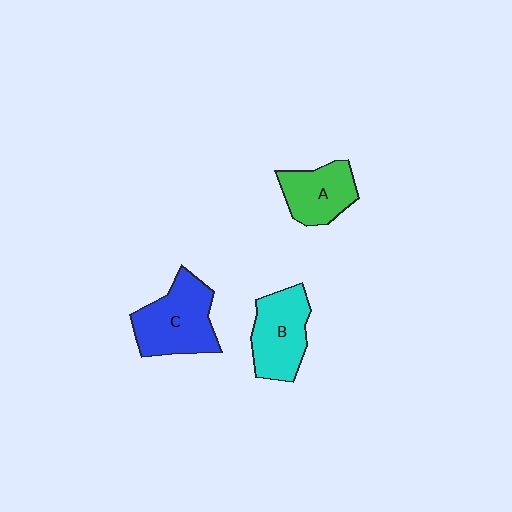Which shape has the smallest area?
Shape A (green).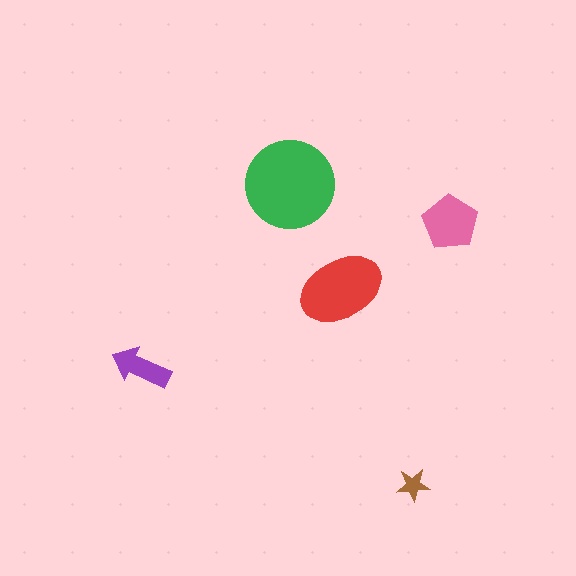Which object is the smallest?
The brown star.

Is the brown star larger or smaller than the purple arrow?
Smaller.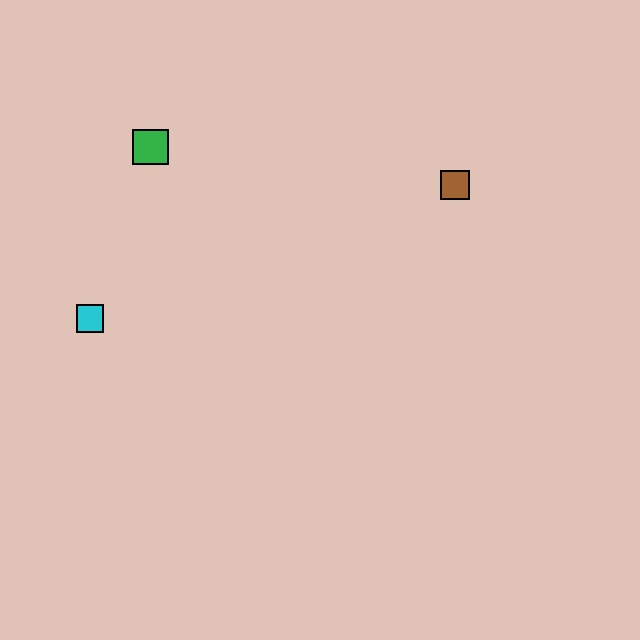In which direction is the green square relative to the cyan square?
The green square is above the cyan square.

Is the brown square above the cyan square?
Yes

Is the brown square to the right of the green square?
Yes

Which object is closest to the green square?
The cyan square is closest to the green square.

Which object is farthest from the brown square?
The cyan square is farthest from the brown square.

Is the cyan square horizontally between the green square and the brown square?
No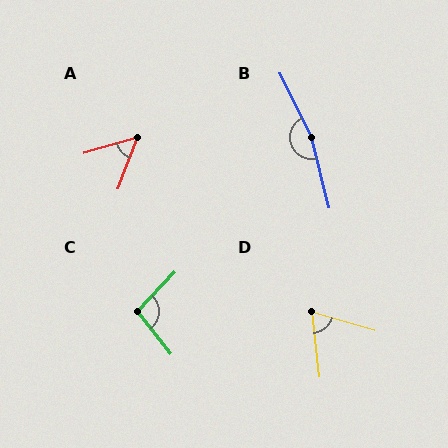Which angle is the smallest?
A, at approximately 54 degrees.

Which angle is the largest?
B, at approximately 168 degrees.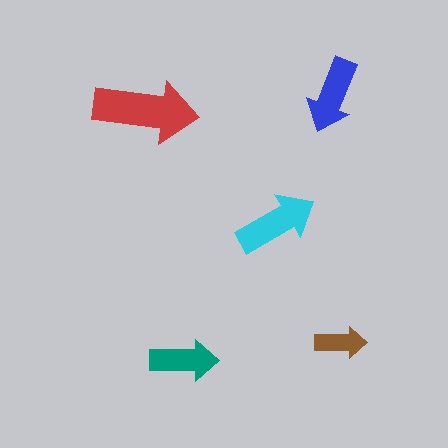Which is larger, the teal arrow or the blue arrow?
The blue one.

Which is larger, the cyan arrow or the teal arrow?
The cyan one.